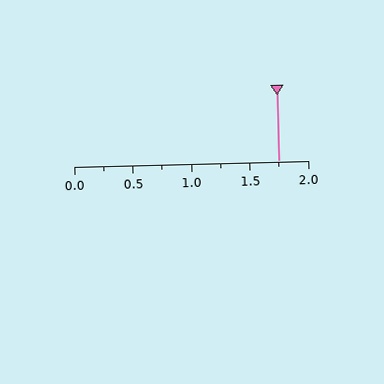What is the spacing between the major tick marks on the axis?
The major ticks are spaced 0.5 apart.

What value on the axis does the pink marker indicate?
The marker indicates approximately 1.75.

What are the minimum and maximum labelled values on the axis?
The axis runs from 0.0 to 2.0.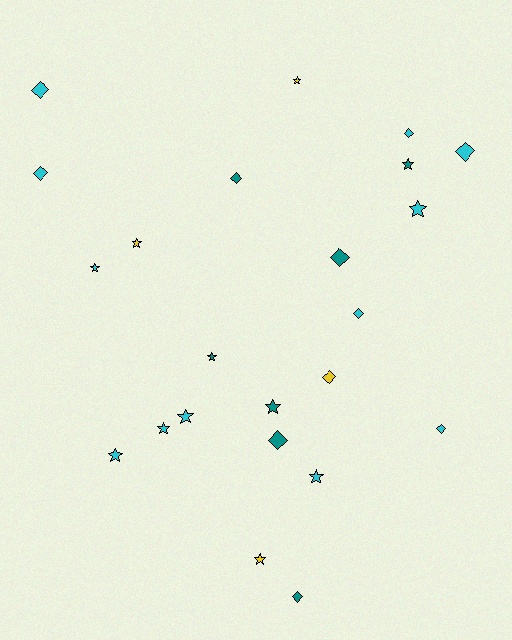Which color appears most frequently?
Cyan, with 12 objects.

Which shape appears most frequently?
Star, with 12 objects.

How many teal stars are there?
There are 3 teal stars.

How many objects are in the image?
There are 23 objects.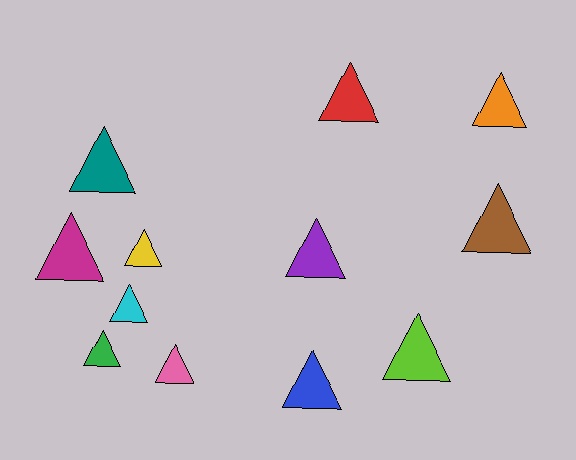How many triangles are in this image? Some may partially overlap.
There are 12 triangles.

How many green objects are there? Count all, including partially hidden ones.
There is 1 green object.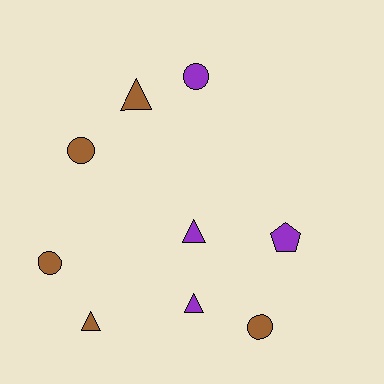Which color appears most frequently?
Brown, with 5 objects.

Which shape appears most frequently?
Triangle, with 4 objects.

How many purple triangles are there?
There are 2 purple triangles.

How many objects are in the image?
There are 9 objects.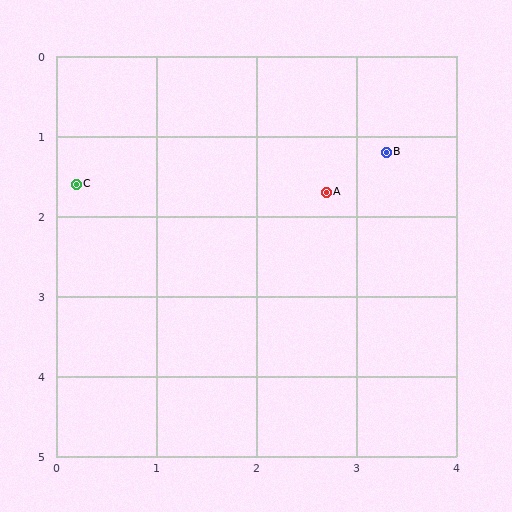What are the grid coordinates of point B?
Point B is at approximately (3.3, 1.2).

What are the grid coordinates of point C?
Point C is at approximately (0.2, 1.6).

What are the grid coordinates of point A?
Point A is at approximately (2.7, 1.7).